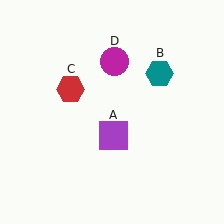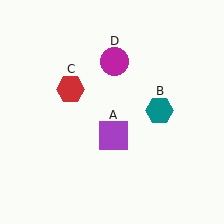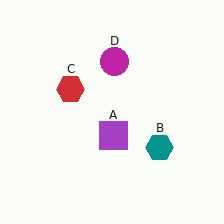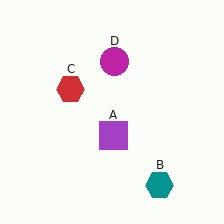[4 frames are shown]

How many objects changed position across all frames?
1 object changed position: teal hexagon (object B).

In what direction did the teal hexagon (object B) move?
The teal hexagon (object B) moved down.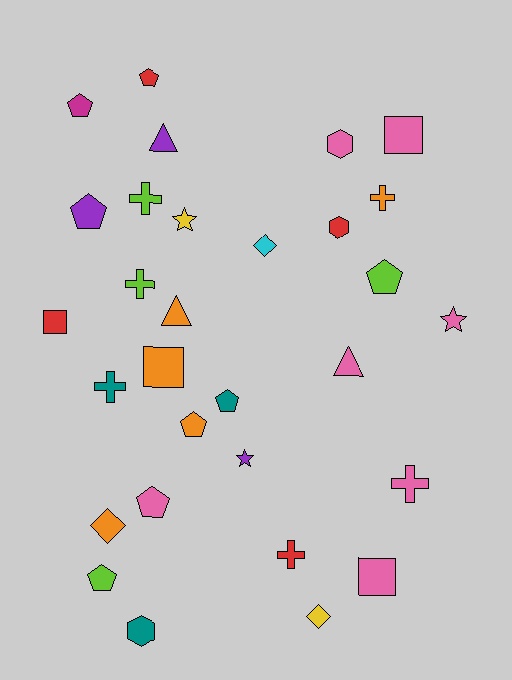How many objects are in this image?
There are 30 objects.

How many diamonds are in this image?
There are 3 diamonds.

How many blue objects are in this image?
There are no blue objects.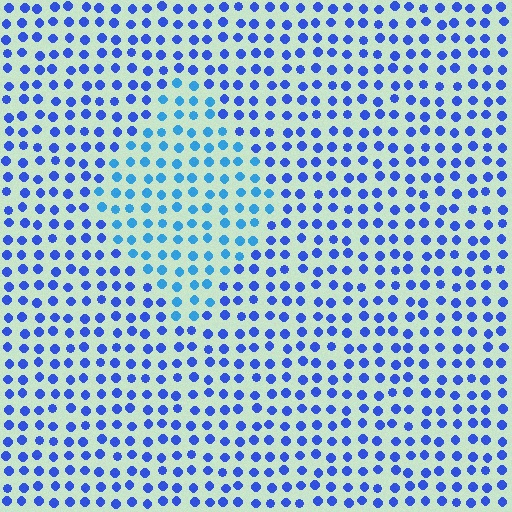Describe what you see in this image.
The image is filled with small blue elements in a uniform arrangement. A diamond-shaped region is visible where the elements are tinted to a slightly different hue, forming a subtle color boundary.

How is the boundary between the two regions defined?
The boundary is defined purely by a slight shift in hue (about 27 degrees). Spacing, size, and orientation are identical on both sides.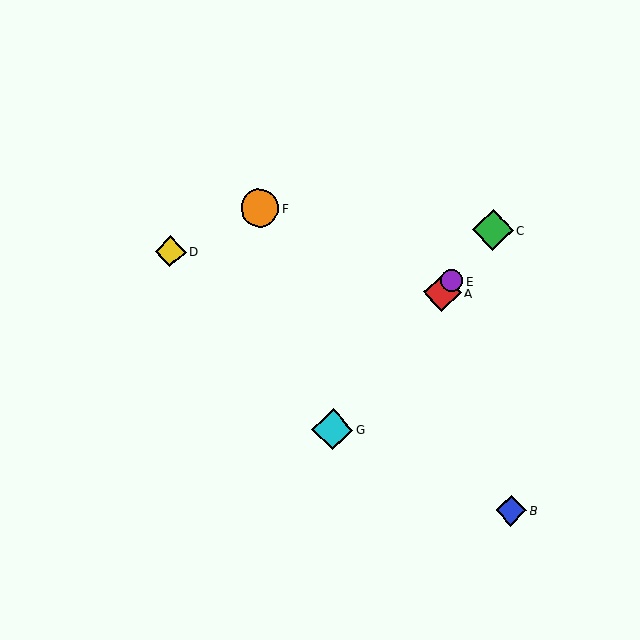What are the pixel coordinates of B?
Object B is at (511, 510).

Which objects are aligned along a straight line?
Objects A, C, E, G are aligned along a straight line.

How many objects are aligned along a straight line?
4 objects (A, C, E, G) are aligned along a straight line.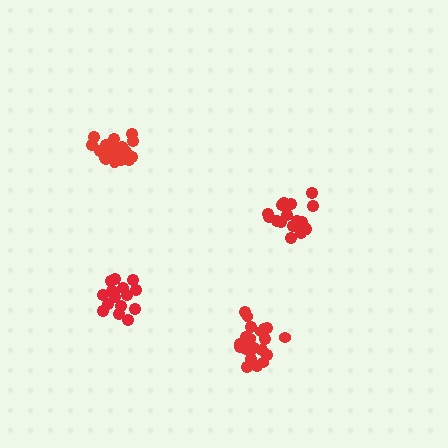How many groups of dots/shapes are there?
There are 4 groups.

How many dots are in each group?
Group 1: 21 dots, Group 2: 15 dots, Group 3: 20 dots, Group 4: 18 dots (74 total).